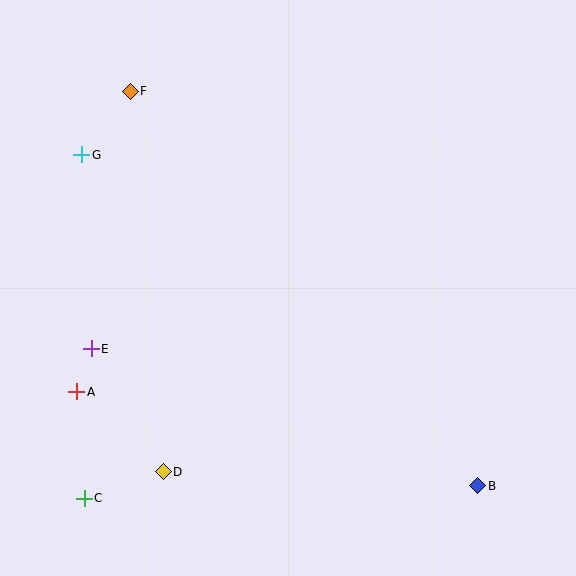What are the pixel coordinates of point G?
Point G is at (82, 155).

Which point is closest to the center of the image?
Point E at (91, 349) is closest to the center.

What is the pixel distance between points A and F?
The distance between A and F is 305 pixels.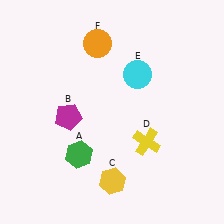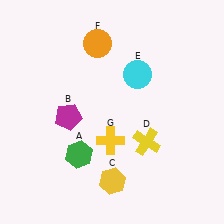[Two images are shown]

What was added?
A yellow cross (G) was added in Image 2.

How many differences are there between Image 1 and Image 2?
There is 1 difference between the two images.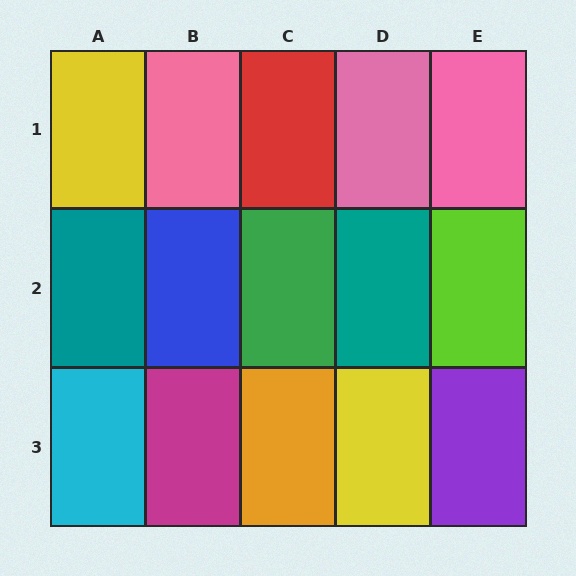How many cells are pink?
3 cells are pink.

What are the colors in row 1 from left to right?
Yellow, pink, red, pink, pink.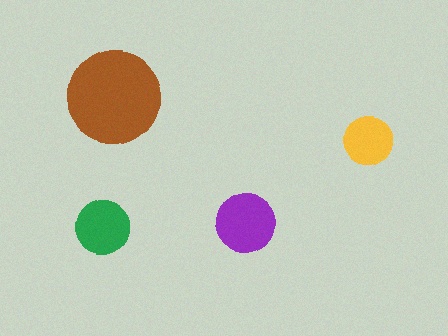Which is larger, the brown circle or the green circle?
The brown one.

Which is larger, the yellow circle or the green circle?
The green one.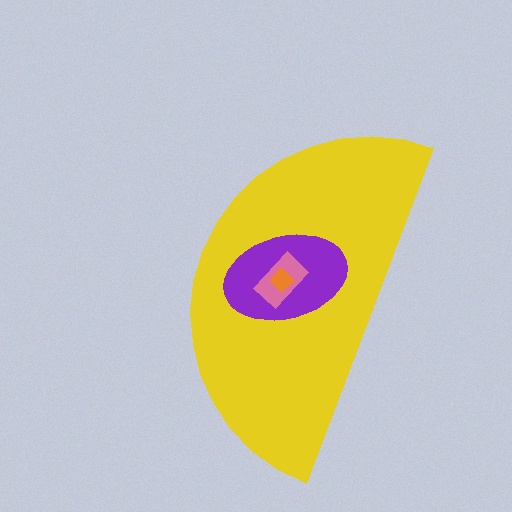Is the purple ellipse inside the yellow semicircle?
Yes.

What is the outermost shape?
The yellow semicircle.